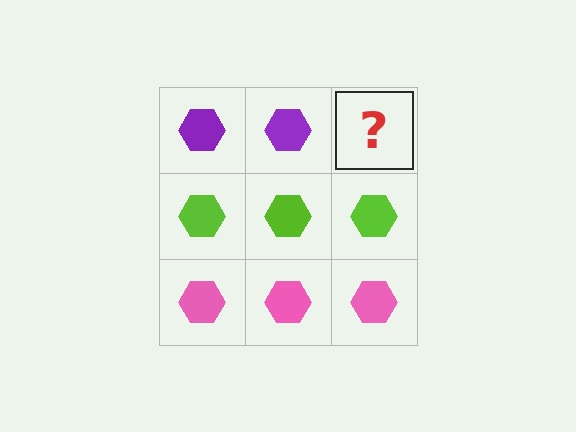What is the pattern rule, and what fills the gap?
The rule is that each row has a consistent color. The gap should be filled with a purple hexagon.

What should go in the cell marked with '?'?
The missing cell should contain a purple hexagon.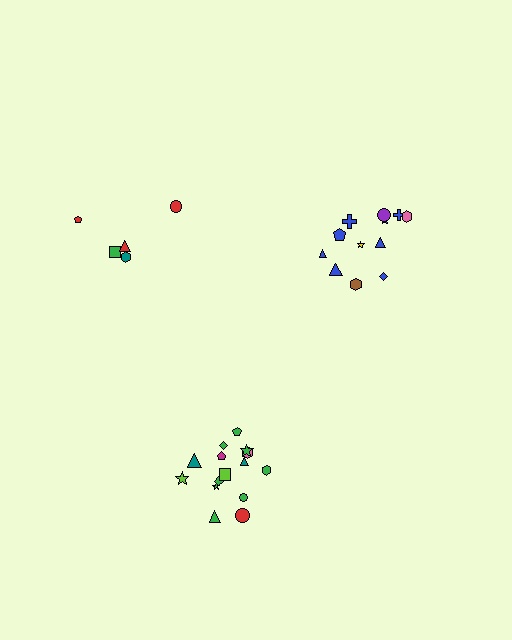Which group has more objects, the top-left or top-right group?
The top-right group.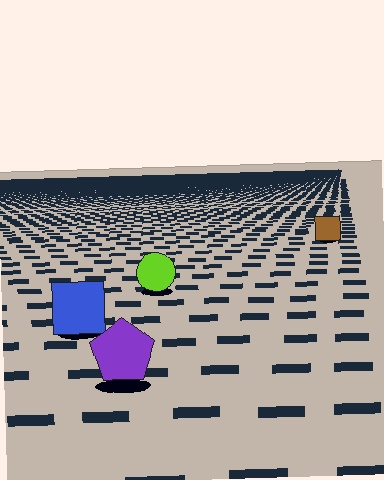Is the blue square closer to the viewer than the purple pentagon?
No. The purple pentagon is closer — you can tell from the texture gradient: the ground texture is coarser near it.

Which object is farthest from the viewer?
The brown square is farthest from the viewer. It appears smaller and the ground texture around it is denser.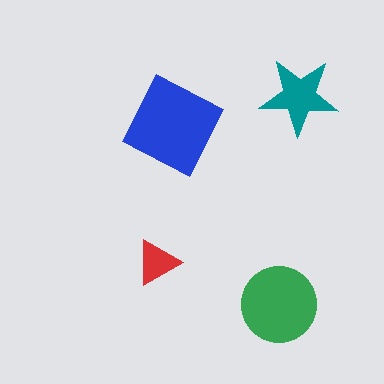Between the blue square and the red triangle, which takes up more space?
The blue square.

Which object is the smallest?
The red triangle.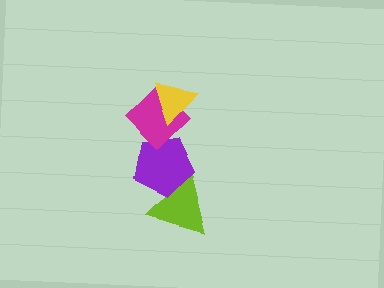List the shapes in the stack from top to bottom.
From top to bottom: the yellow triangle, the magenta diamond, the purple pentagon, the lime triangle.